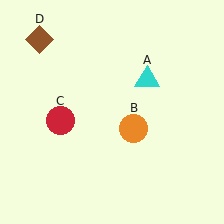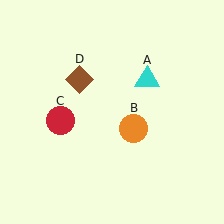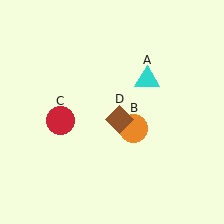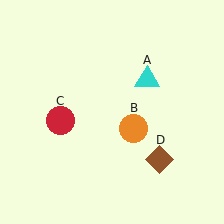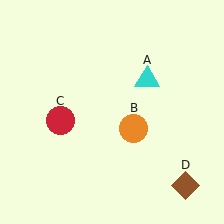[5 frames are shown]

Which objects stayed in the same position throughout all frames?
Cyan triangle (object A) and orange circle (object B) and red circle (object C) remained stationary.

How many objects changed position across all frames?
1 object changed position: brown diamond (object D).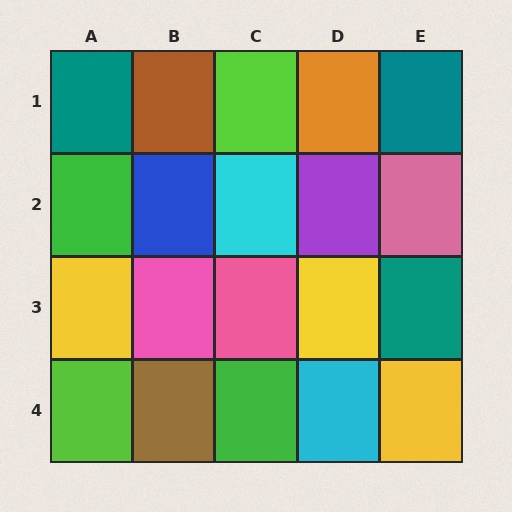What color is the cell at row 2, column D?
Purple.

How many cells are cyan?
2 cells are cyan.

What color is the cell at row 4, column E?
Yellow.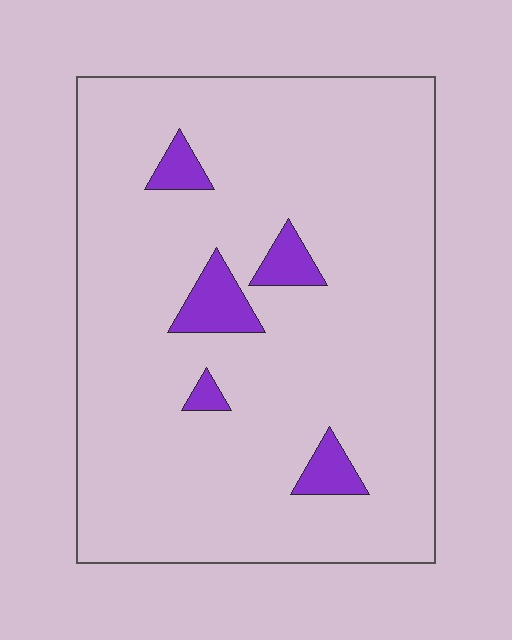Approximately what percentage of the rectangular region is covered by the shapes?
Approximately 10%.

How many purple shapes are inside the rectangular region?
5.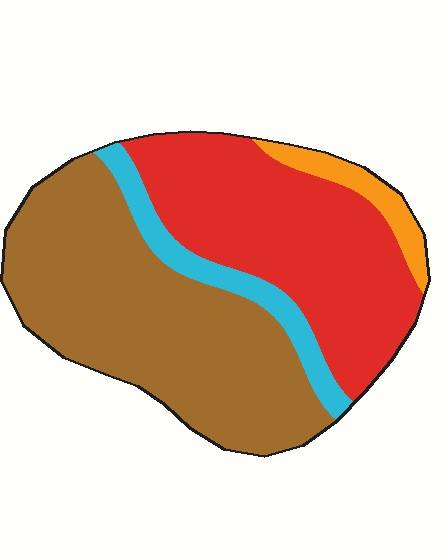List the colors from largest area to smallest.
From largest to smallest: brown, red, cyan, orange.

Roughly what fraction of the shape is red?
Red covers 38% of the shape.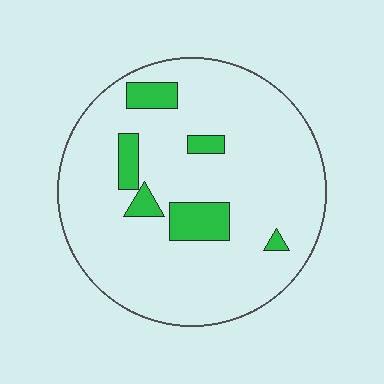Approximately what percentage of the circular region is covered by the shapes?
Approximately 10%.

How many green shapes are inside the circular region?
6.